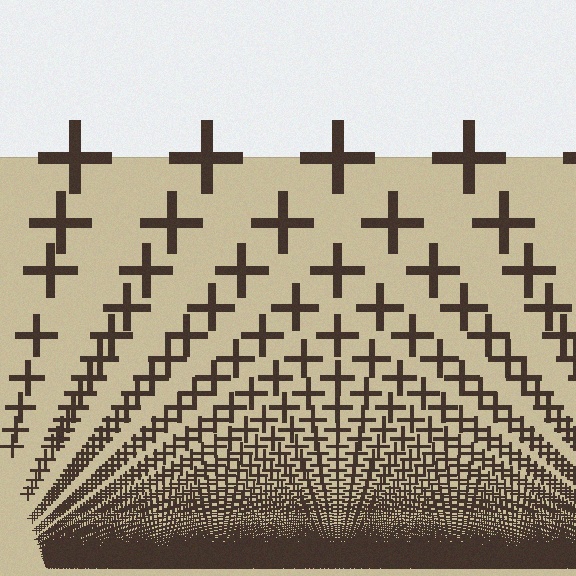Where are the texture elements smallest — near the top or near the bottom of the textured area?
Near the bottom.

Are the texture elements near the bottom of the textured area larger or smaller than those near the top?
Smaller. The gradient is inverted — elements near the bottom are smaller and denser.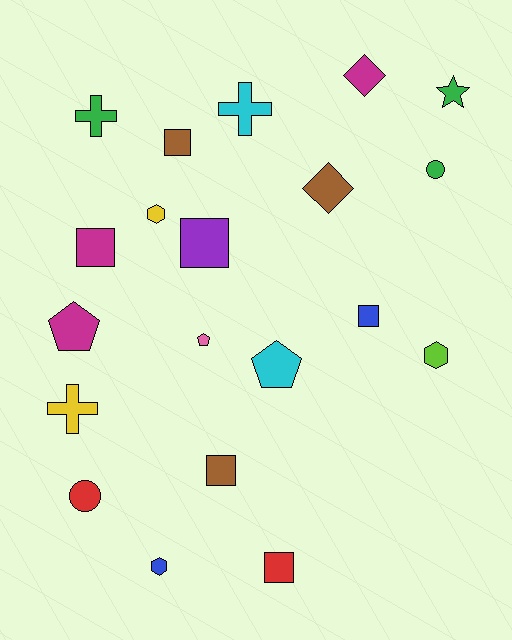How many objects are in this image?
There are 20 objects.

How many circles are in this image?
There are 2 circles.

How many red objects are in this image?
There are 2 red objects.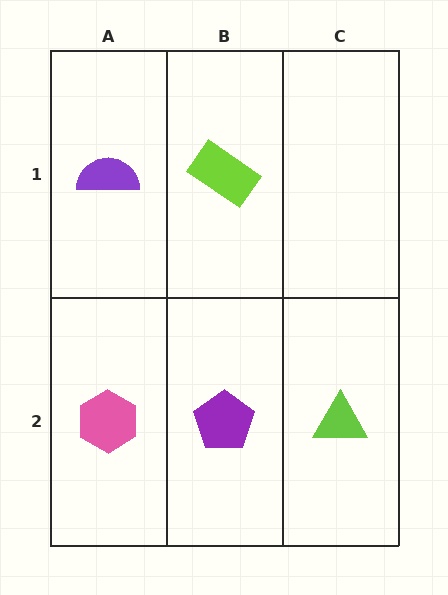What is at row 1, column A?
A purple semicircle.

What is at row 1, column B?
A lime rectangle.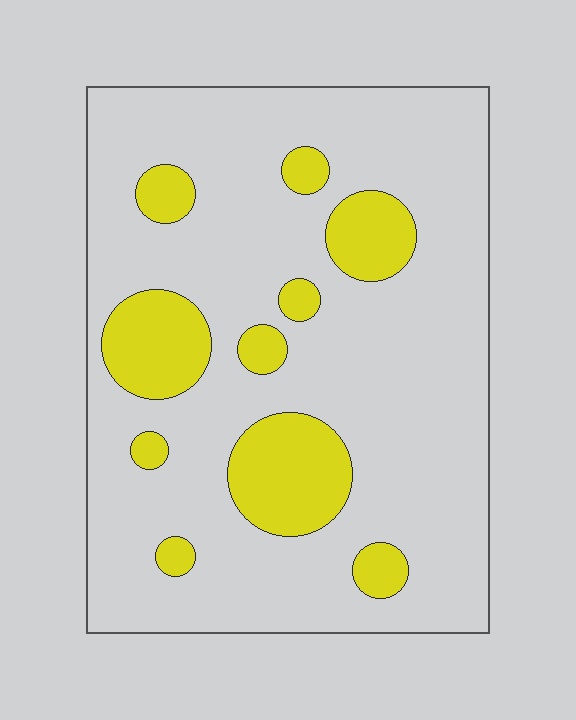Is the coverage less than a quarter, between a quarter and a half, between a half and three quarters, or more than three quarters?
Less than a quarter.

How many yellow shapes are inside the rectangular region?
10.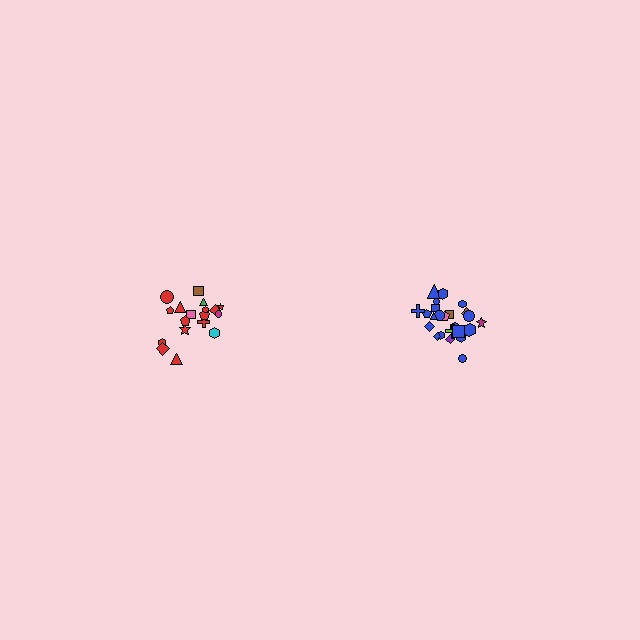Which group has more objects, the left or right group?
The right group.